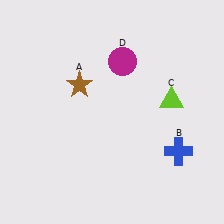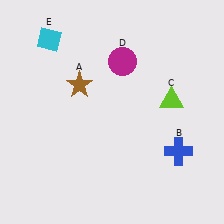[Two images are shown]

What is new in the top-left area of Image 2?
A cyan diamond (E) was added in the top-left area of Image 2.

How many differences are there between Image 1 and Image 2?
There is 1 difference between the two images.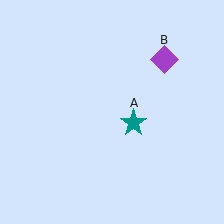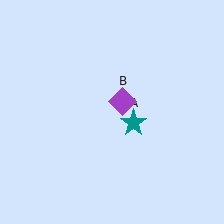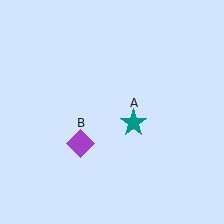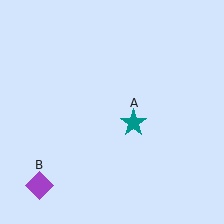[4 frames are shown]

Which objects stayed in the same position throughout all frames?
Teal star (object A) remained stationary.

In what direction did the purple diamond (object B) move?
The purple diamond (object B) moved down and to the left.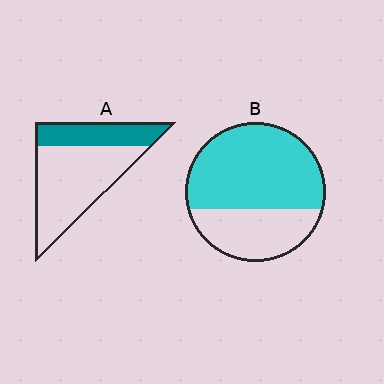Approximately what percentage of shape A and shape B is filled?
A is approximately 30% and B is approximately 65%.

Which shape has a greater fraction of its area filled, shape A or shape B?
Shape B.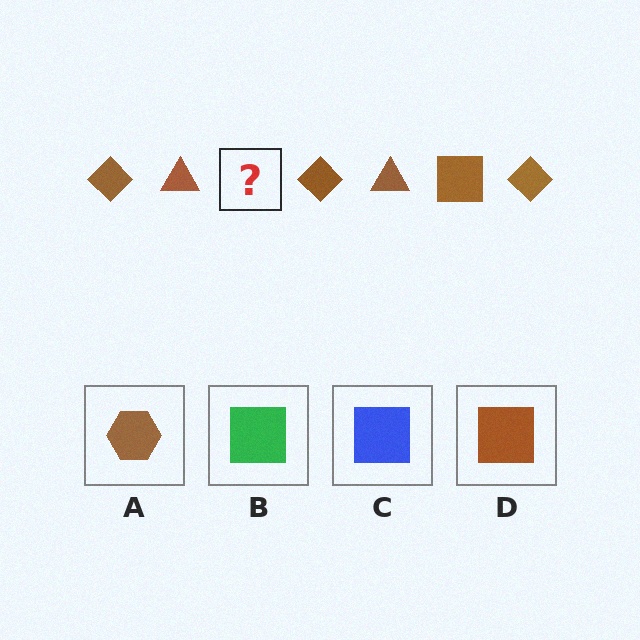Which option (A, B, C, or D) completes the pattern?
D.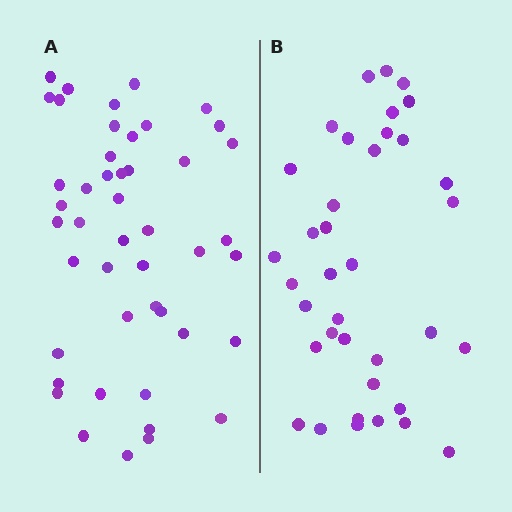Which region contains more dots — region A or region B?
Region A (the left region) has more dots.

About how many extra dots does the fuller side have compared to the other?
Region A has roughly 8 or so more dots than region B.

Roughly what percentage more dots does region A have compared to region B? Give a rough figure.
About 25% more.